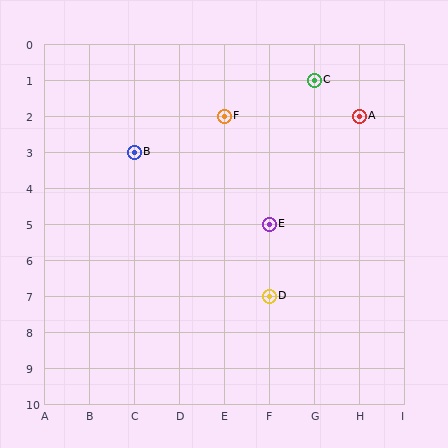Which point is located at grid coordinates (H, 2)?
Point A is at (H, 2).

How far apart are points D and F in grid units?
Points D and F are 1 column and 5 rows apart (about 5.1 grid units diagonally).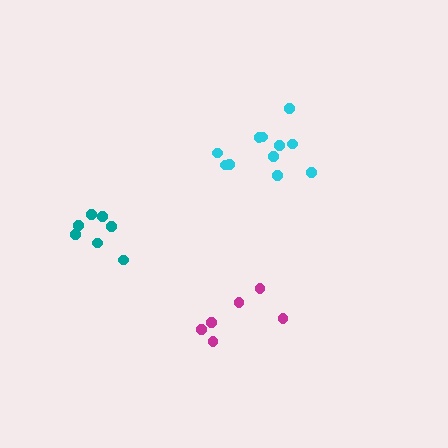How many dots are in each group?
Group 1: 7 dots, Group 2: 6 dots, Group 3: 11 dots (24 total).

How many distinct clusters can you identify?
There are 3 distinct clusters.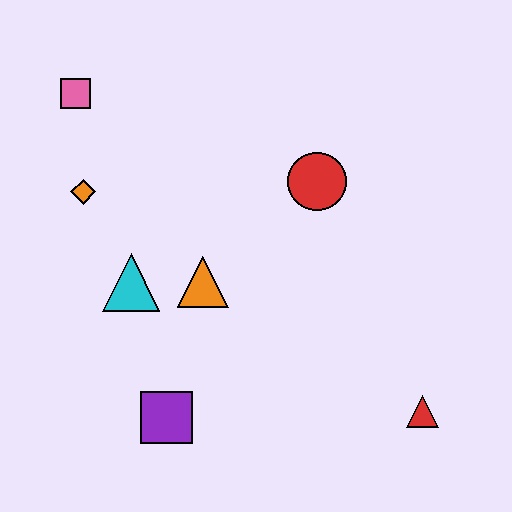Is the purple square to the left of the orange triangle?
Yes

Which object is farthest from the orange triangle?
The red triangle is farthest from the orange triangle.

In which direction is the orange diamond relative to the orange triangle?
The orange diamond is to the left of the orange triangle.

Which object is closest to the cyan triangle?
The orange triangle is closest to the cyan triangle.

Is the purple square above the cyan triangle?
No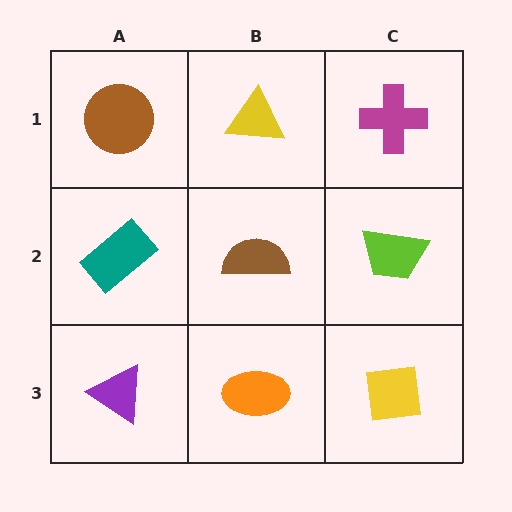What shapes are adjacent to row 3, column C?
A lime trapezoid (row 2, column C), an orange ellipse (row 3, column B).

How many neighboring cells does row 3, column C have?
2.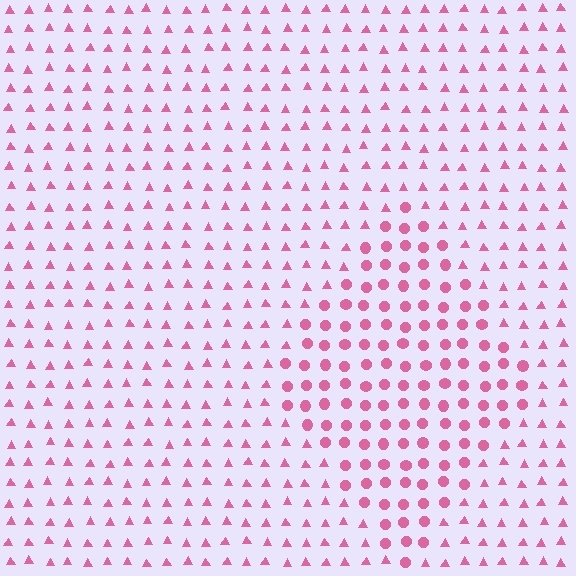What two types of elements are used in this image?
The image uses circles inside the diamond region and triangles outside it.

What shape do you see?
I see a diamond.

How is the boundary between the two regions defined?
The boundary is defined by a change in element shape: circles inside vs. triangles outside. All elements share the same color and spacing.